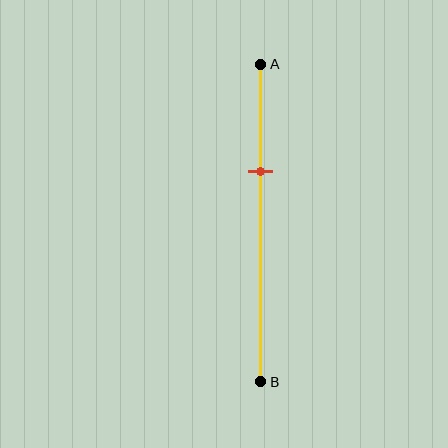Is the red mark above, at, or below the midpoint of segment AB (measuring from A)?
The red mark is above the midpoint of segment AB.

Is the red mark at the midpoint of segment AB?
No, the mark is at about 35% from A, not at the 50% midpoint.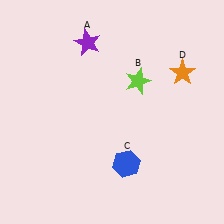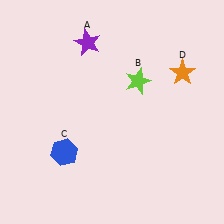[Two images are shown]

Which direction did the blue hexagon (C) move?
The blue hexagon (C) moved left.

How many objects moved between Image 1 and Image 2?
1 object moved between the two images.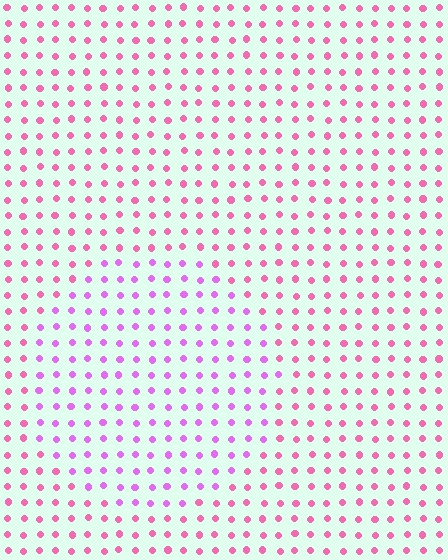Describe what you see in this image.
The image is filled with small pink elements in a uniform arrangement. A circle-shaped region is visible where the elements are tinted to a slightly different hue, forming a subtle color boundary.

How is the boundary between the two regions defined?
The boundary is defined purely by a slight shift in hue (about 35 degrees). Spacing, size, and orientation are identical on both sides.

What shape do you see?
I see a circle.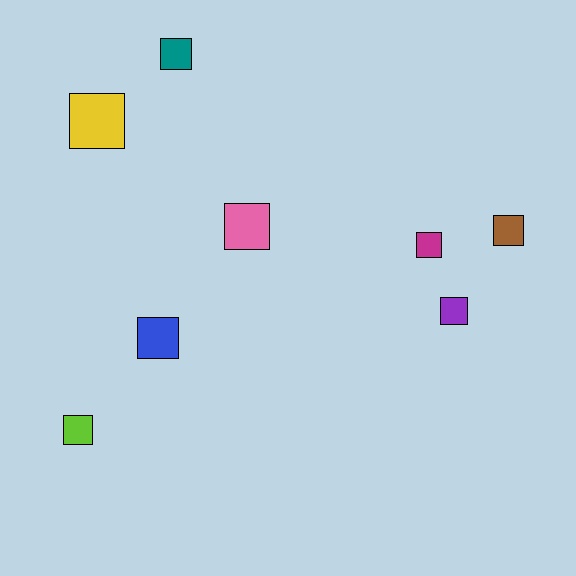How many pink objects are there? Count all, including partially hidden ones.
There is 1 pink object.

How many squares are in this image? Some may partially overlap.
There are 8 squares.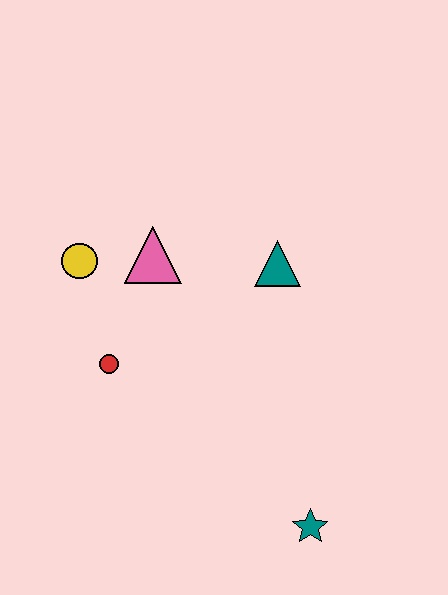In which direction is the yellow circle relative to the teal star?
The yellow circle is above the teal star.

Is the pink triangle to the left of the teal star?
Yes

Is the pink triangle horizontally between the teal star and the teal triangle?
No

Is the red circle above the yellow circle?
No